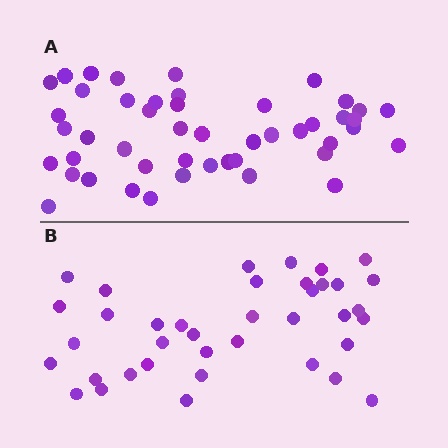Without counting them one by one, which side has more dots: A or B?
Region A (the top region) has more dots.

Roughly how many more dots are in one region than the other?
Region A has roughly 8 or so more dots than region B.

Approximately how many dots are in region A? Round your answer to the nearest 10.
About 50 dots. (The exact count is 47, which rounds to 50.)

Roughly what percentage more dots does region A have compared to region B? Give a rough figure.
About 25% more.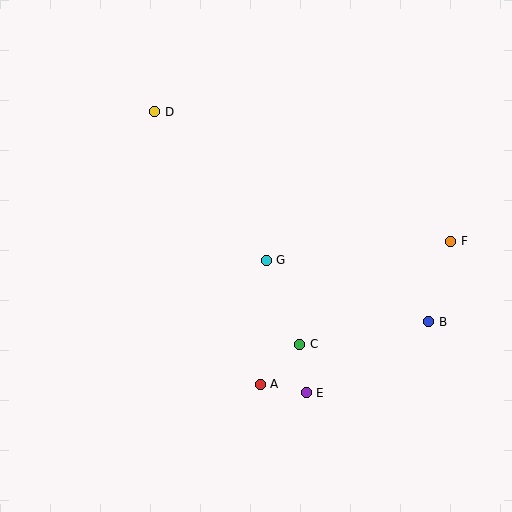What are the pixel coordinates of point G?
Point G is at (266, 260).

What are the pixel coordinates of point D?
Point D is at (155, 112).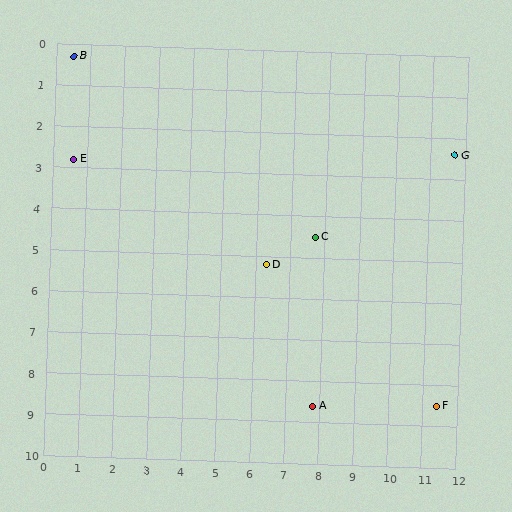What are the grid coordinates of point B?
Point B is at approximately (0.5, 0.3).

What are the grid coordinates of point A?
Point A is at approximately (7.8, 8.6).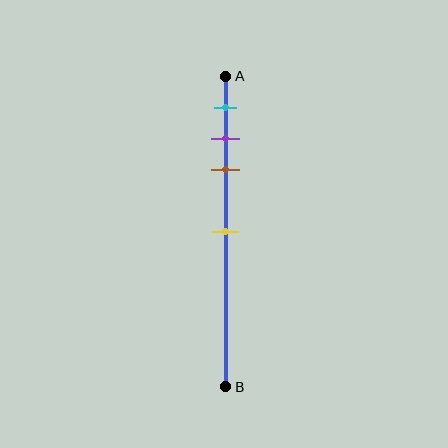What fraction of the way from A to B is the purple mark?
The purple mark is approximately 20% (0.2) of the way from A to B.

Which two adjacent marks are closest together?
The purple and brown marks are the closest adjacent pair.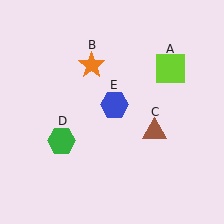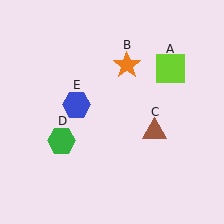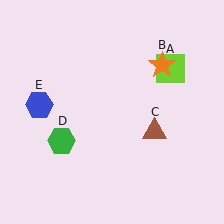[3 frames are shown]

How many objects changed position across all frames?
2 objects changed position: orange star (object B), blue hexagon (object E).